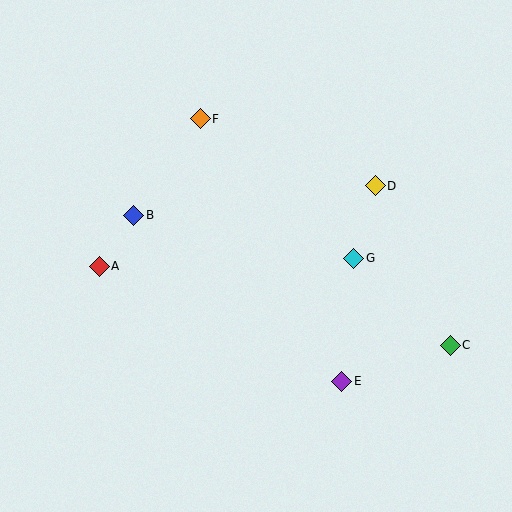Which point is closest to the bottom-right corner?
Point C is closest to the bottom-right corner.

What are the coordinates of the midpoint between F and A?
The midpoint between F and A is at (150, 192).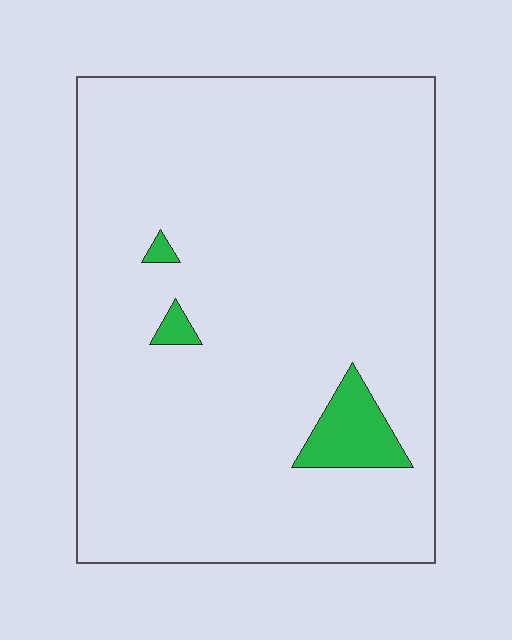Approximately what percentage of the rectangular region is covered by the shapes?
Approximately 5%.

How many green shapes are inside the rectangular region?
3.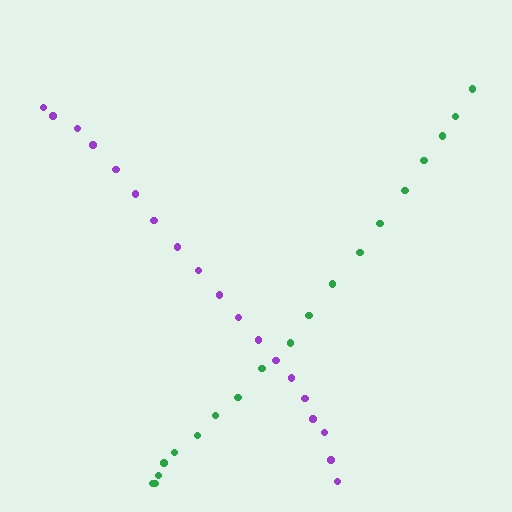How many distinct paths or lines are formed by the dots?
There are 2 distinct paths.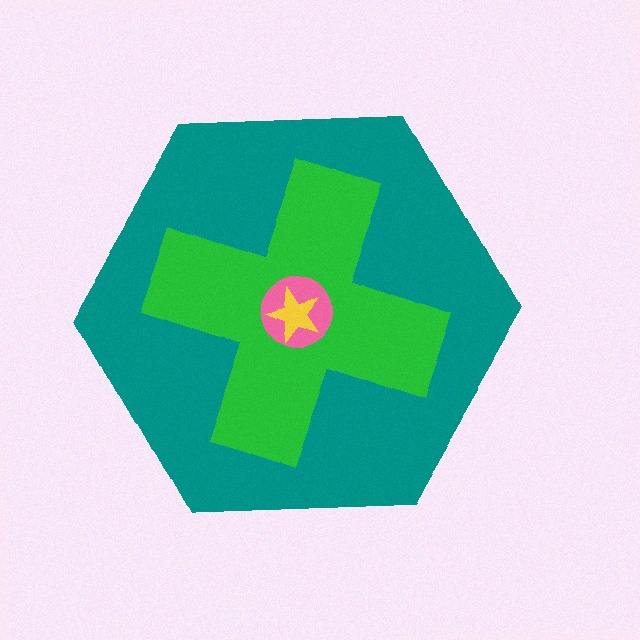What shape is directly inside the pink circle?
The yellow star.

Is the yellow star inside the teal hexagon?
Yes.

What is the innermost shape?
The yellow star.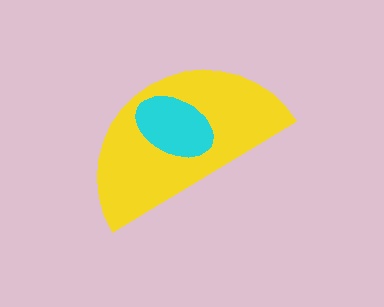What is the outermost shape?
The yellow semicircle.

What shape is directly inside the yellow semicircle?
The cyan ellipse.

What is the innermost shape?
The cyan ellipse.